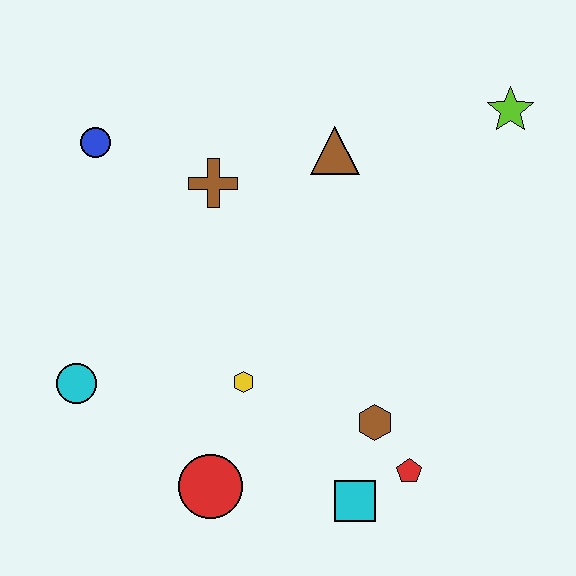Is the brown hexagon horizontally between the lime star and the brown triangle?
Yes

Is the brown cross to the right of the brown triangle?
No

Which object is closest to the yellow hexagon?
The red circle is closest to the yellow hexagon.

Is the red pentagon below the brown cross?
Yes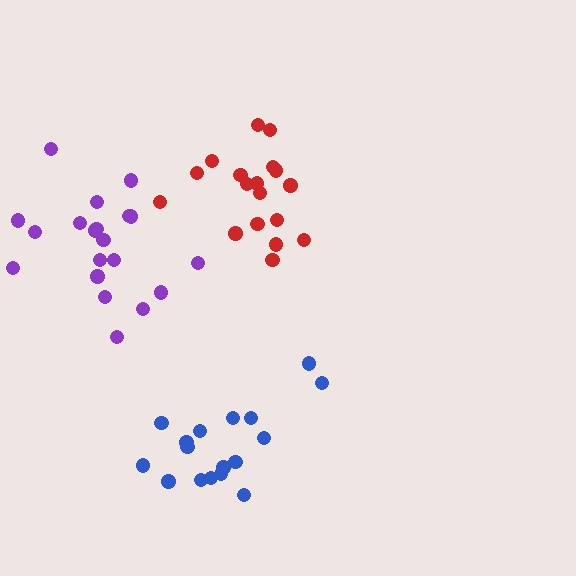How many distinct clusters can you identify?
There are 3 distinct clusters.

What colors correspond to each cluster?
The clusters are colored: blue, red, purple.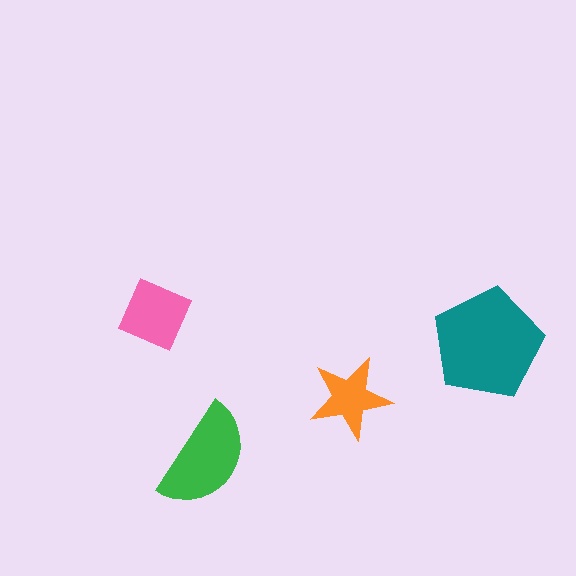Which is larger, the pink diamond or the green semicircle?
The green semicircle.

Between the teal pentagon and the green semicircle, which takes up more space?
The teal pentagon.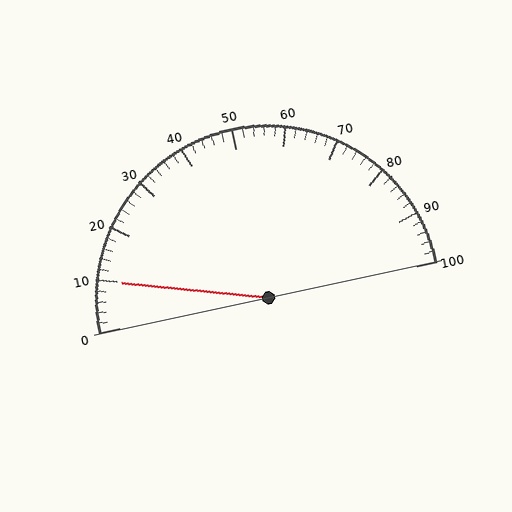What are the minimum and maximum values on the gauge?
The gauge ranges from 0 to 100.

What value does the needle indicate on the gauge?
The needle indicates approximately 10.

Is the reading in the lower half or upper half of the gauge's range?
The reading is in the lower half of the range (0 to 100).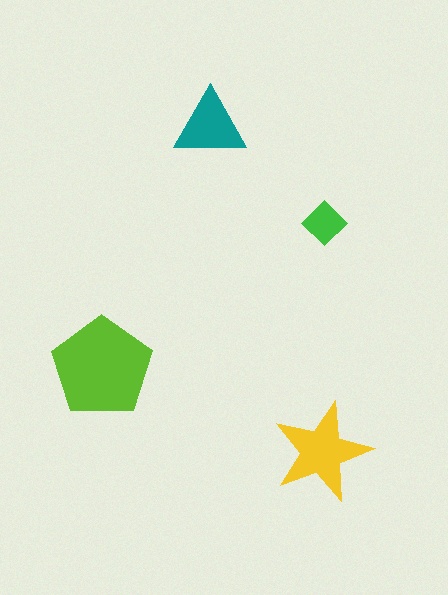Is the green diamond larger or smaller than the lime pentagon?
Smaller.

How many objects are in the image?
There are 4 objects in the image.